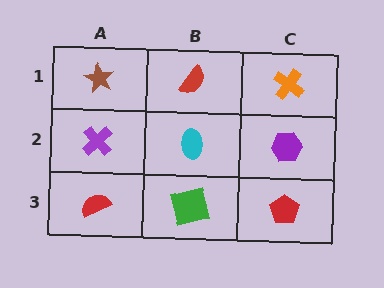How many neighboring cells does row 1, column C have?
2.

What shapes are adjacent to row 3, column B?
A cyan ellipse (row 2, column B), a red semicircle (row 3, column A), a red pentagon (row 3, column C).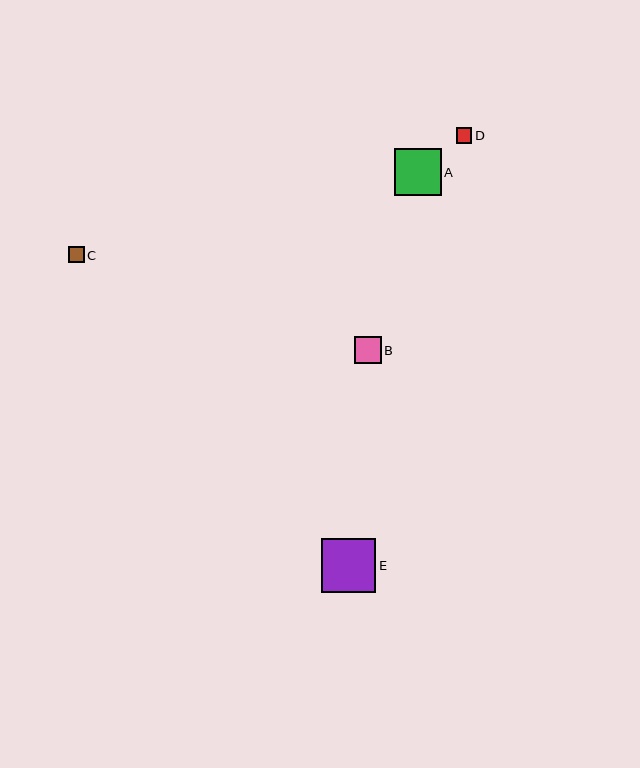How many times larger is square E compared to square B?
Square E is approximately 2.0 times the size of square B.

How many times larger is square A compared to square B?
Square A is approximately 1.8 times the size of square B.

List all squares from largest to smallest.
From largest to smallest: E, A, B, C, D.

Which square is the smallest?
Square D is the smallest with a size of approximately 15 pixels.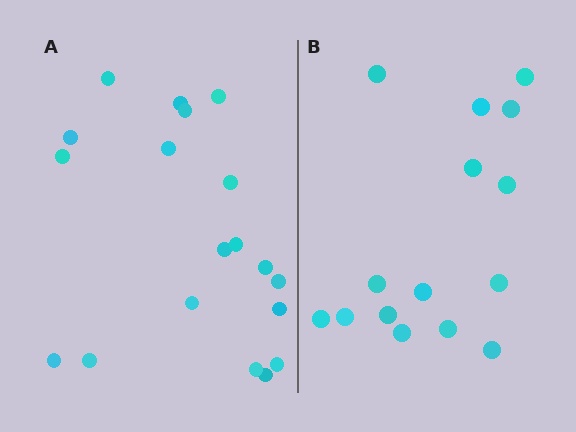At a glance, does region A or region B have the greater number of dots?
Region A (the left region) has more dots.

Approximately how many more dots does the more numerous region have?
Region A has about 4 more dots than region B.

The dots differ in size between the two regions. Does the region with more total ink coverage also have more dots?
No. Region B has more total ink coverage because its dots are larger, but region A actually contains more individual dots. Total area can be misleading — the number of items is what matters here.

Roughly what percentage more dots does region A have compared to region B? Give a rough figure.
About 25% more.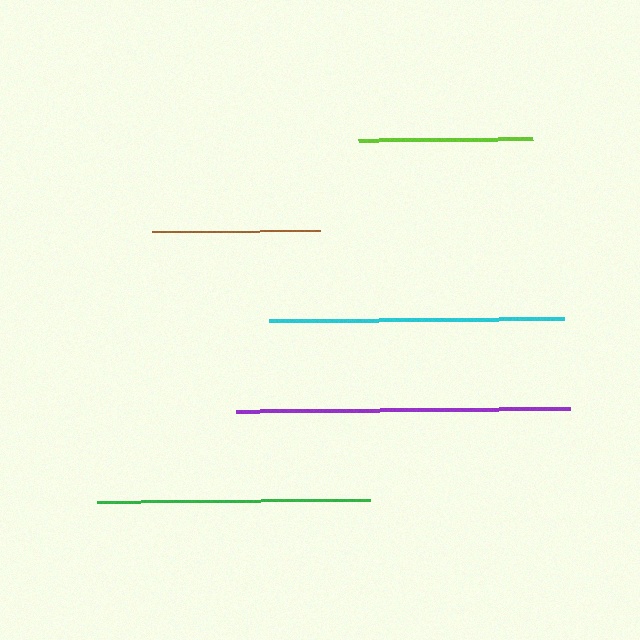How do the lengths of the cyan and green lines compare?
The cyan and green lines are approximately the same length.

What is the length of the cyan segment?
The cyan segment is approximately 295 pixels long.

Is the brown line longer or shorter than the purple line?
The purple line is longer than the brown line.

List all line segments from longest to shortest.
From longest to shortest: purple, cyan, green, lime, brown.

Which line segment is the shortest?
The brown line is the shortest at approximately 167 pixels.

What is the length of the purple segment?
The purple segment is approximately 334 pixels long.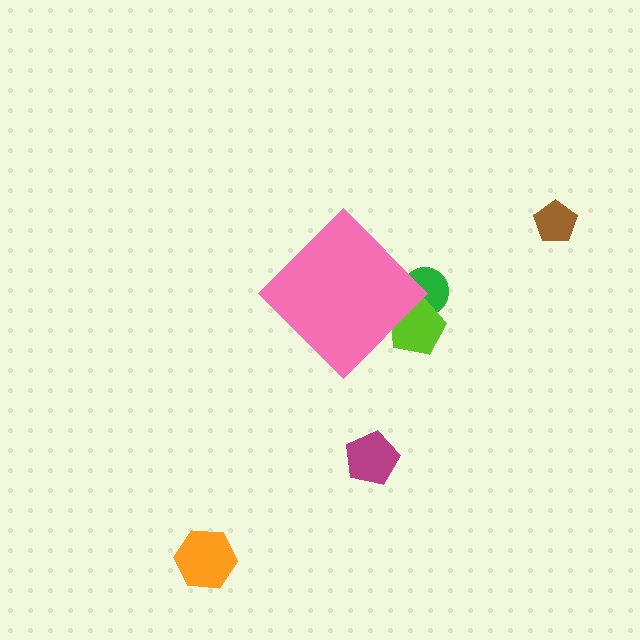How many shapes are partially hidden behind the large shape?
2 shapes are partially hidden.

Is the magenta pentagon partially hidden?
No, the magenta pentagon is fully visible.